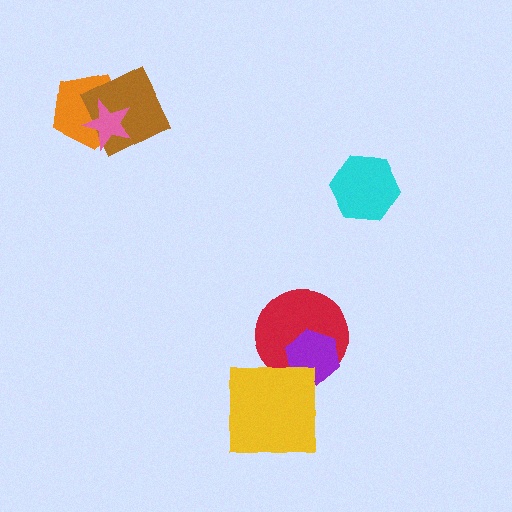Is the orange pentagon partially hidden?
Yes, it is partially covered by another shape.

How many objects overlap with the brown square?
2 objects overlap with the brown square.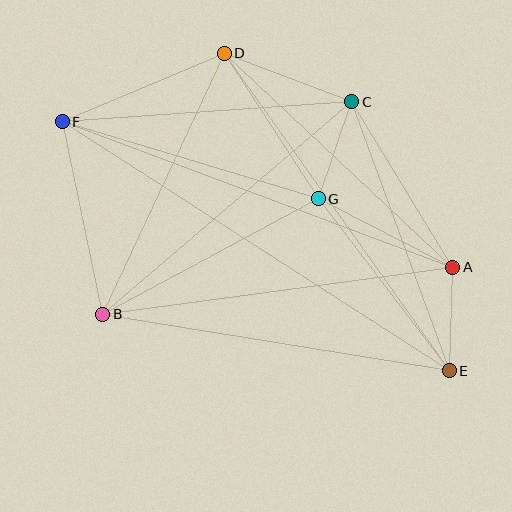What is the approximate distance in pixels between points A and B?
The distance between A and B is approximately 353 pixels.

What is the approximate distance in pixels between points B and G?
The distance between B and G is approximately 244 pixels.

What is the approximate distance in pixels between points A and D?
The distance between A and D is approximately 313 pixels.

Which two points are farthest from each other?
Points E and F are farthest from each other.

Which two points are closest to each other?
Points C and G are closest to each other.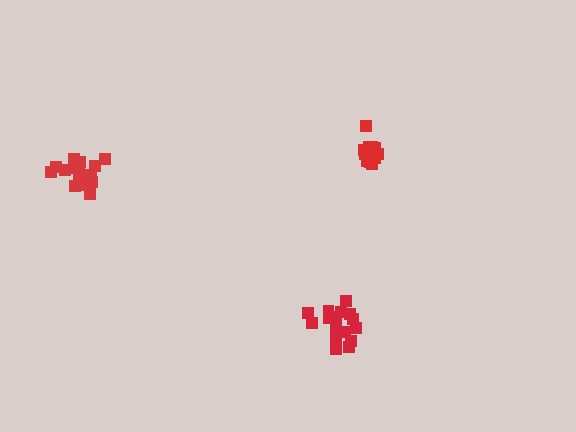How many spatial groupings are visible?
There are 3 spatial groupings.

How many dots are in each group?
Group 1: 18 dots, Group 2: 13 dots, Group 3: 18 dots (49 total).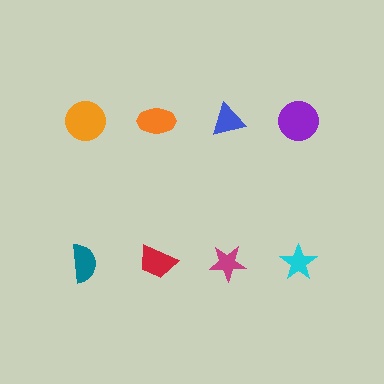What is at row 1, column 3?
A blue triangle.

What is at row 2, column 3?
A magenta star.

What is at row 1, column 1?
An orange circle.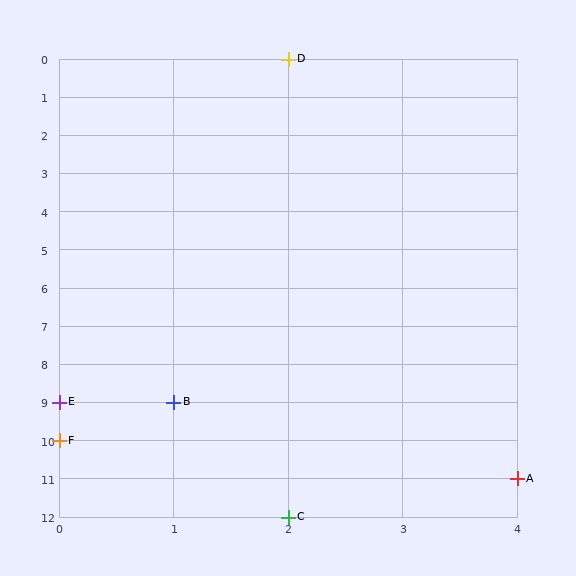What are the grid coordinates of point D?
Point D is at grid coordinates (2, 0).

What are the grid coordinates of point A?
Point A is at grid coordinates (4, 11).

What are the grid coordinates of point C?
Point C is at grid coordinates (2, 12).